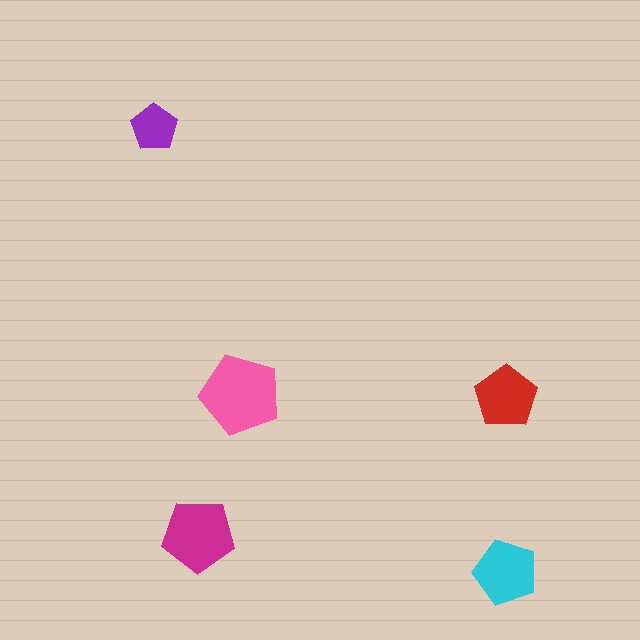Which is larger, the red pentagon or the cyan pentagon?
The cyan one.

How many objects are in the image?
There are 5 objects in the image.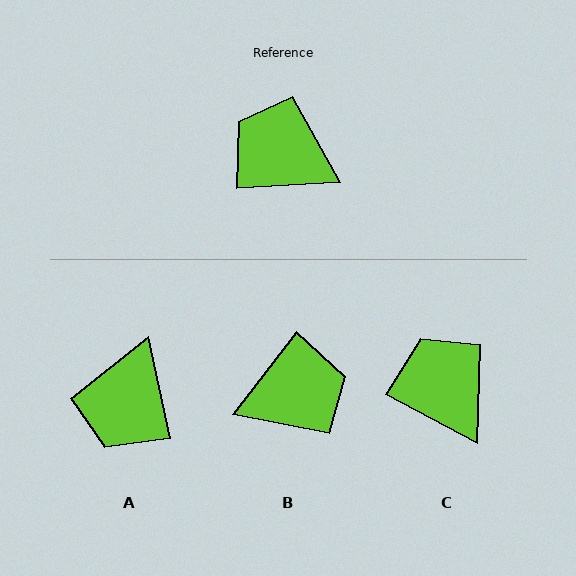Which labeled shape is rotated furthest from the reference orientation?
B, about 130 degrees away.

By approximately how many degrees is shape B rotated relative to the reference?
Approximately 130 degrees clockwise.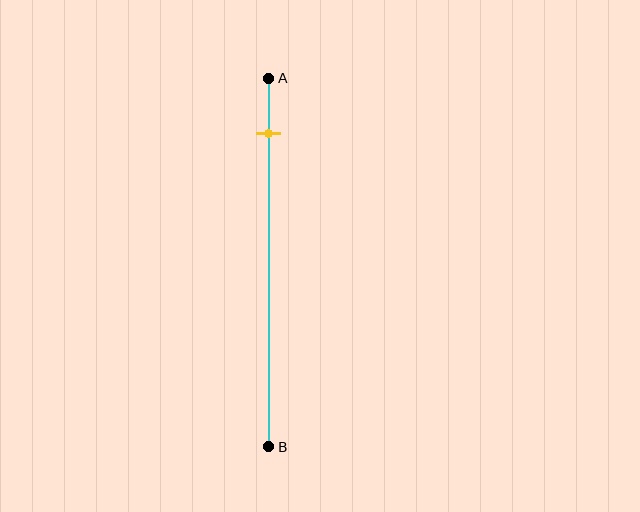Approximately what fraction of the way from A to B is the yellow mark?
The yellow mark is approximately 15% of the way from A to B.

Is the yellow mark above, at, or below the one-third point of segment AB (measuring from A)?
The yellow mark is above the one-third point of segment AB.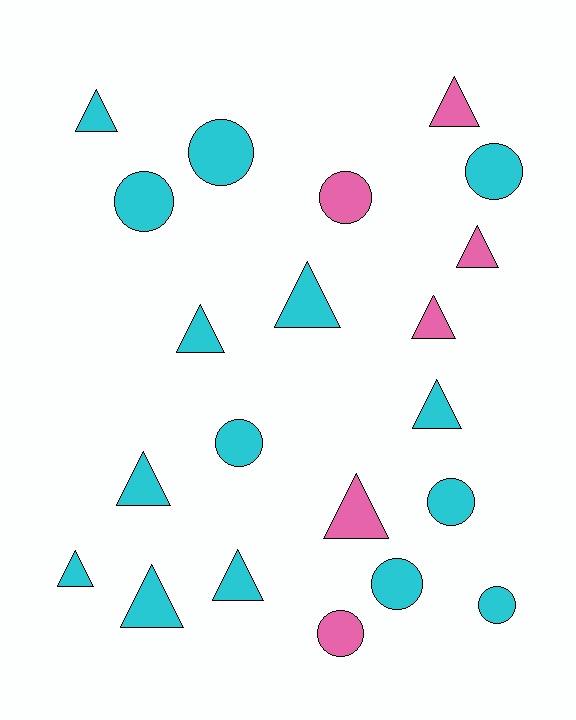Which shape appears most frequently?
Triangle, with 12 objects.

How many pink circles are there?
There are 2 pink circles.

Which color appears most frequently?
Cyan, with 15 objects.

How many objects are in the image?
There are 21 objects.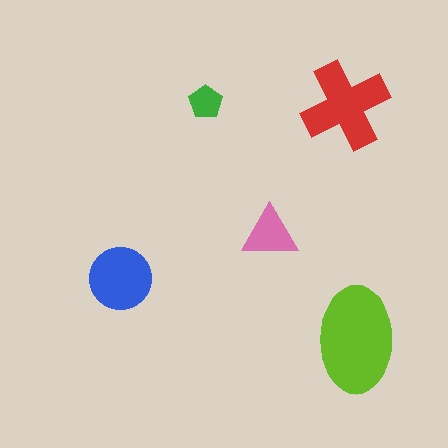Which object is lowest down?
The lime ellipse is bottommost.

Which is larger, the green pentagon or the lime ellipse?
The lime ellipse.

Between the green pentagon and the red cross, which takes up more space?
The red cross.